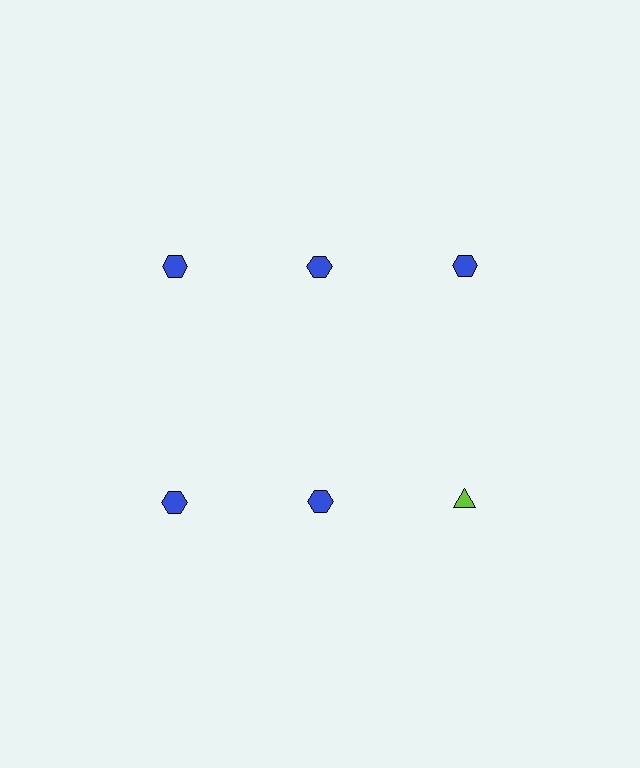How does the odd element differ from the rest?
It differs in both color (lime instead of blue) and shape (triangle instead of hexagon).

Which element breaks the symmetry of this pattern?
The lime triangle in the second row, center column breaks the symmetry. All other shapes are blue hexagons.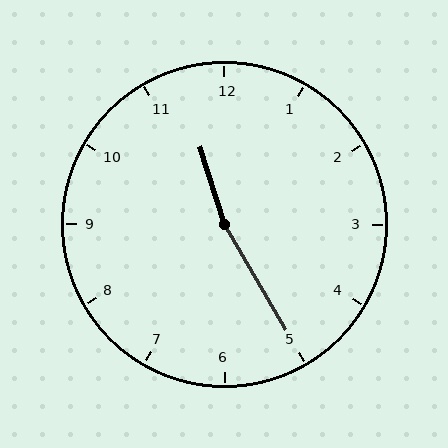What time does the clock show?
11:25.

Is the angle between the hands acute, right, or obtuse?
It is obtuse.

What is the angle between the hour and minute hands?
Approximately 168 degrees.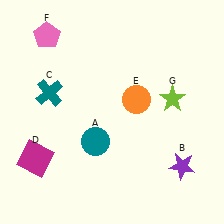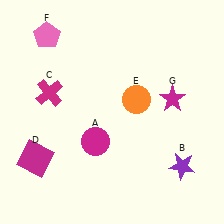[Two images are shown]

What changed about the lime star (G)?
In Image 1, G is lime. In Image 2, it changed to magenta.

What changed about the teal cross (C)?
In Image 1, C is teal. In Image 2, it changed to magenta.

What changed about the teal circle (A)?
In Image 1, A is teal. In Image 2, it changed to magenta.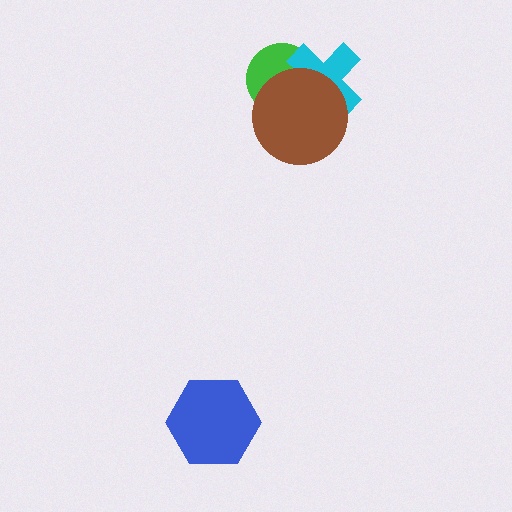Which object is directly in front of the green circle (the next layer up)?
The cyan cross is directly in front of the green circle.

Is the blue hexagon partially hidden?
No, no other shape covers it.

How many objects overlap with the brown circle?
2 objects overlap with the brown circle.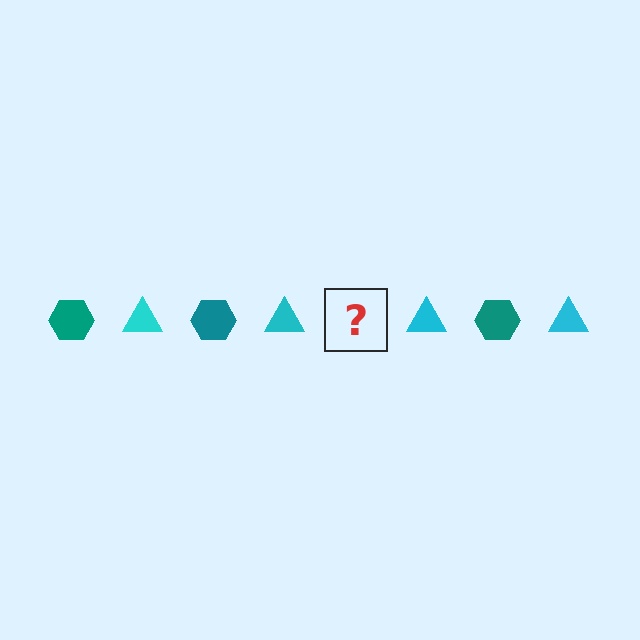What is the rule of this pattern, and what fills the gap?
The rule is that the pattern alternates between teal hexagon and cyan triangle. The gap should be filled with a teal hexagon.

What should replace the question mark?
The question mark should be replaced with a teal hexagon.